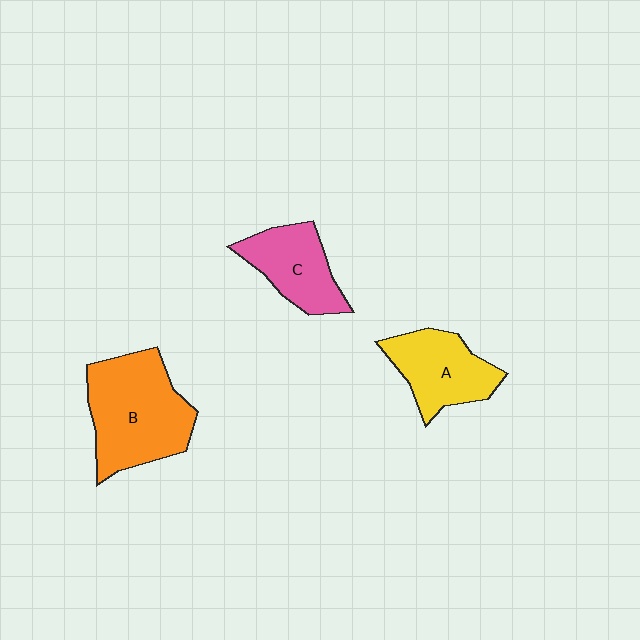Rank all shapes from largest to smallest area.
From largest to smallest: B (orange), A (yellow), C (pink).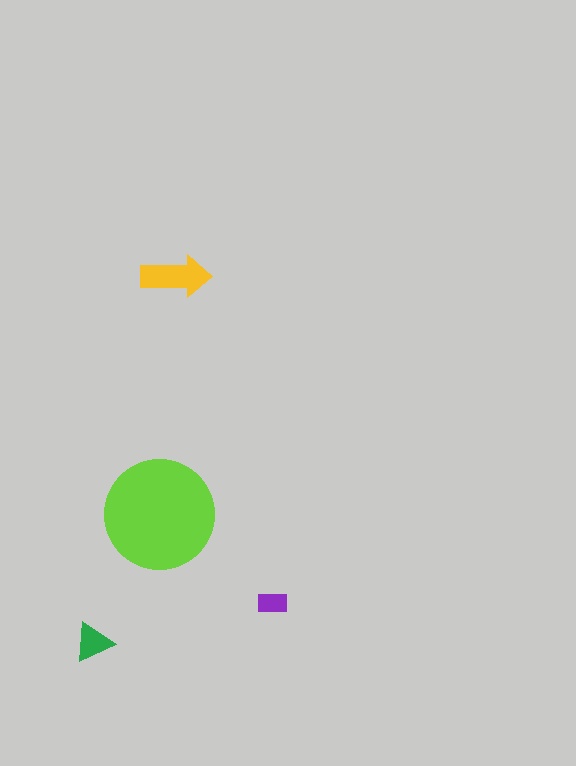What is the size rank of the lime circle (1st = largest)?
1st.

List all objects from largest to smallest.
The lime circle, the yellow arrow, the green triangle, the purple rectangle.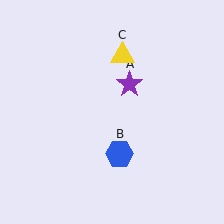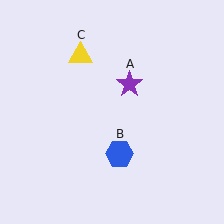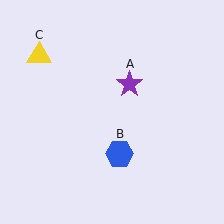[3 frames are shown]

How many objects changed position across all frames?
1 object changed position: yellow triangle (object C).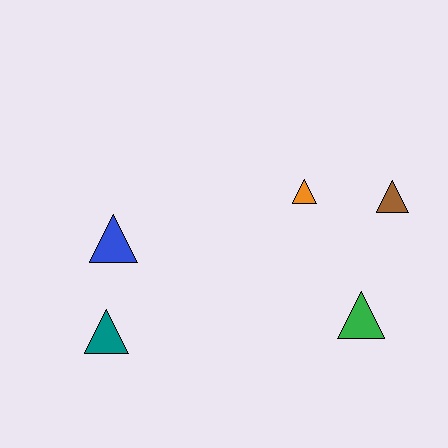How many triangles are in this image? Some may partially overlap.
There are 5 triangles.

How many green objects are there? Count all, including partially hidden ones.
There is 1 green object.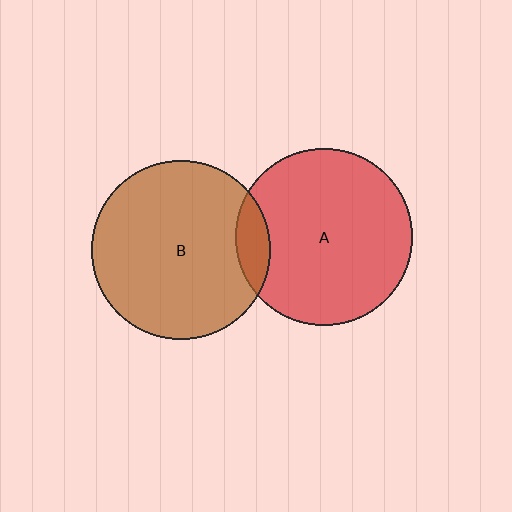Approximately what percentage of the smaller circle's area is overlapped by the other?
Approximately 10%.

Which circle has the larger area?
Circle B (brown).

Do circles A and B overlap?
Yes.